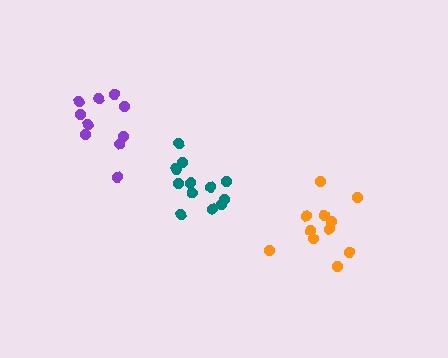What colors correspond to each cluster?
The clusters are colored: teal, purple, orange.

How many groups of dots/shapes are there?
There are 3 groups.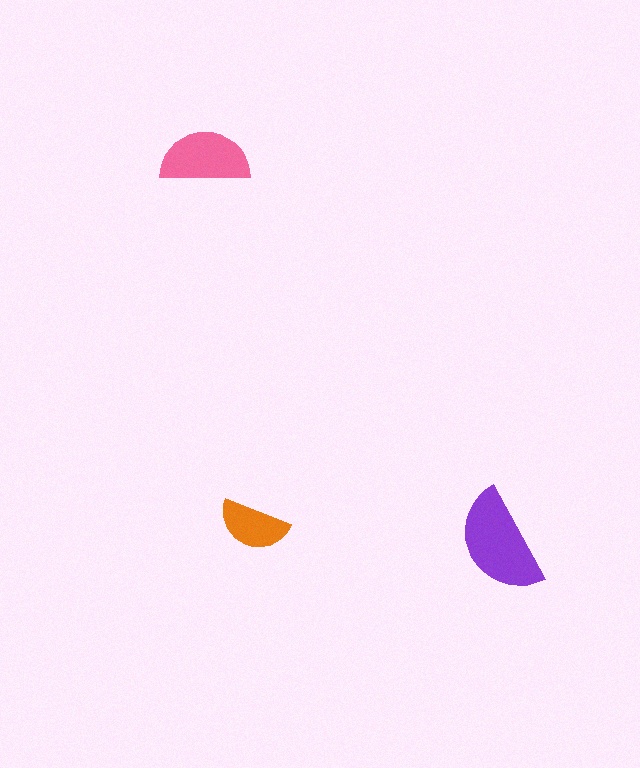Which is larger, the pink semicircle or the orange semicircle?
The pink one.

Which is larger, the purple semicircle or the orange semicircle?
The purple one.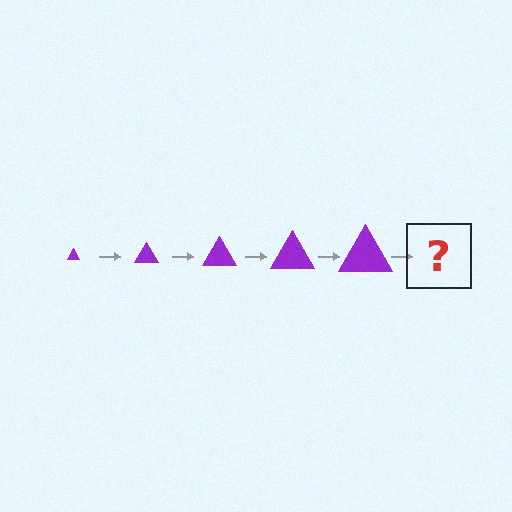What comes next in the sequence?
The next element should be a purple triangle, larger than the previous one.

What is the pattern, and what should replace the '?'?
The pattern is that the triangle gets progressively larger each step. The '?' should be a purple triangle, larger than the previous one.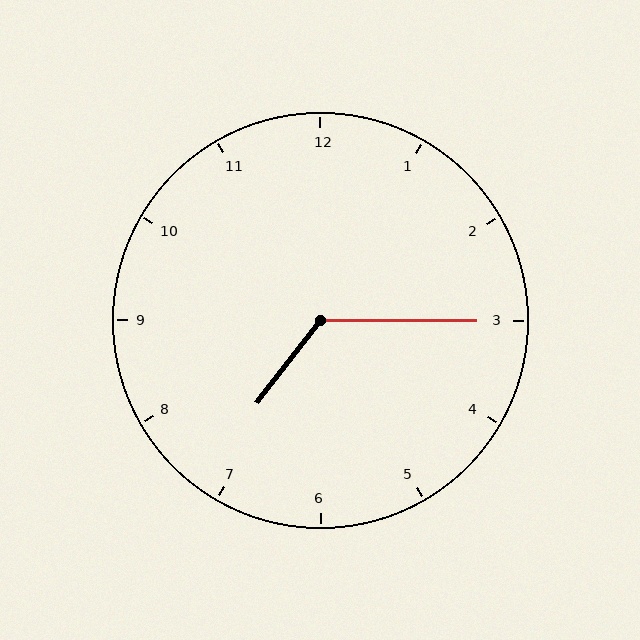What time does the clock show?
7:15.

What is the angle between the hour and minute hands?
Approximately 128 degrees.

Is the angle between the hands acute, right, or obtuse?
It is obtuse.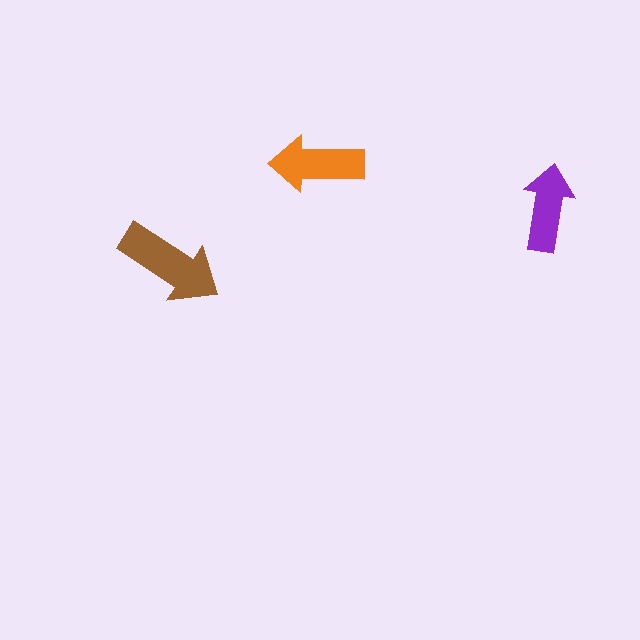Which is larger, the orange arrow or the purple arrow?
The orange one.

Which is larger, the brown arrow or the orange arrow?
The brown one.